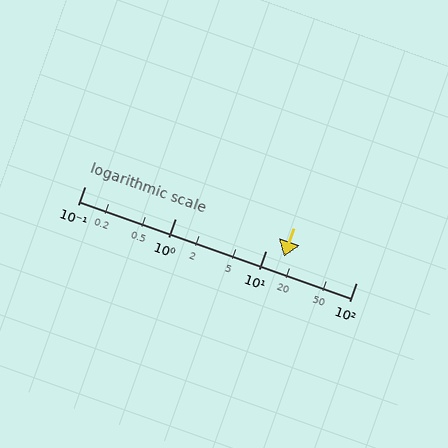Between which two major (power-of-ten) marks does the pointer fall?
The pointer is between 10 and 100.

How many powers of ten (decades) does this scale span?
The scale spans 3 decades, from 0.1 to 100.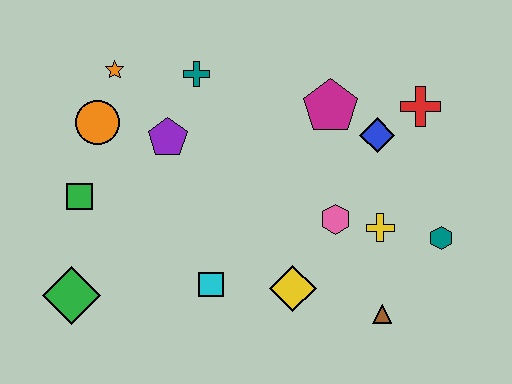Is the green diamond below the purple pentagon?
Yes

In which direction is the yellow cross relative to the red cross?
The yellow cross is below the red cross.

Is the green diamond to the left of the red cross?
Yes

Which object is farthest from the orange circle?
The teal hexagon is farthest from the orange circle.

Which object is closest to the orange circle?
The orange star is closest to the orange circle.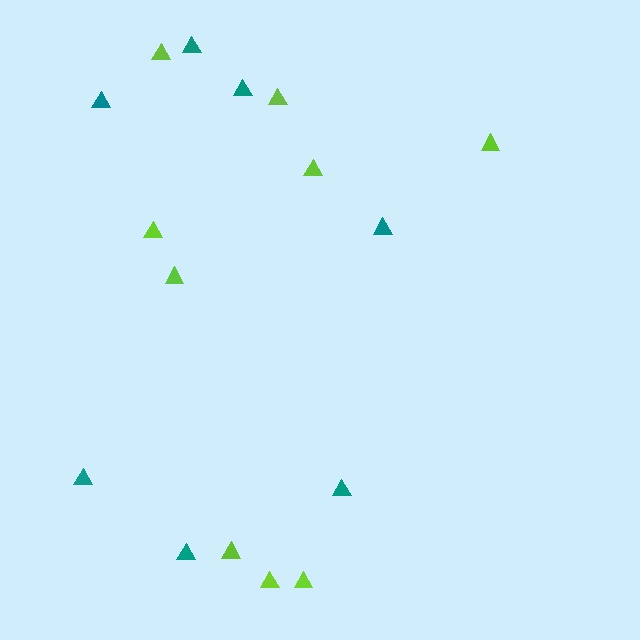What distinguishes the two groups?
There are 2 groups: one group of teal triangles (7) and one group of lime triangles (9).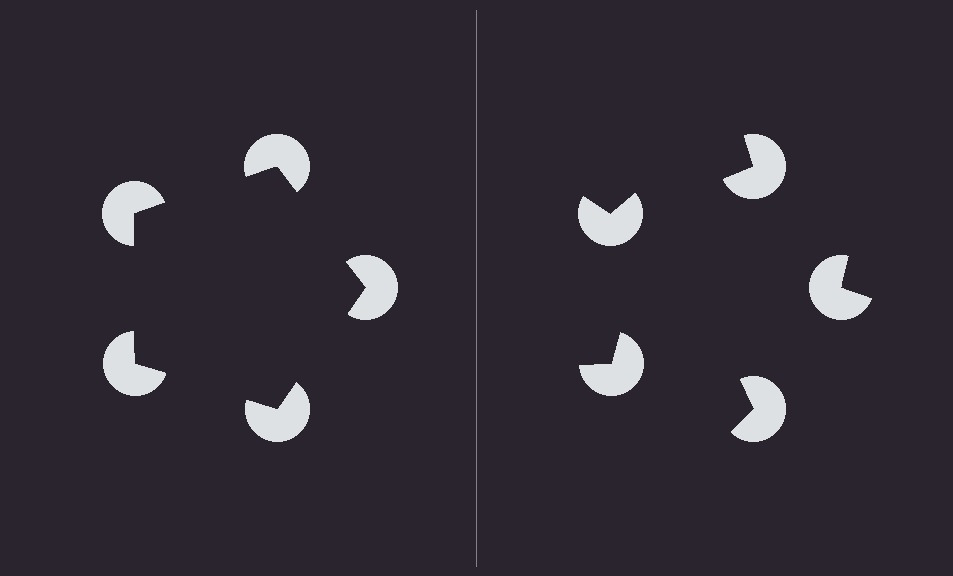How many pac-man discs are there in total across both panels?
10 — 5 on each side.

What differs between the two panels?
The pac-man discs are positioned identically on both sides; only the wedge orientations differ. On the left they align to a pentagon; on the right they are misaligned.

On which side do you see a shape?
An illusory pentagon appears on the left side. On the right side the wedge cuts are rotated, so no coherent shape forms.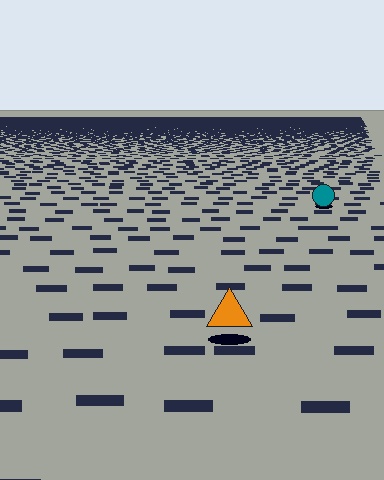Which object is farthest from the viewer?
The teal circle is farthest from the viewer. It appears smaller and the ground texture around it is denser.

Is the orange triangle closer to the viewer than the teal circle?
Yes. The orange triangle is closer — you can tell from the texture gradient: the ground texture is coarser near it.